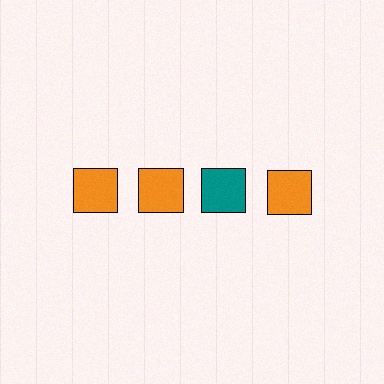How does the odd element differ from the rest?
It has a different color: teal instead of orange.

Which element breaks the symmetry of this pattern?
The teal square in the top row, center column breaks the symmetry. All other shapes are orange squares.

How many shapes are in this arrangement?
There are 4 shapes arranged in a grid pattern.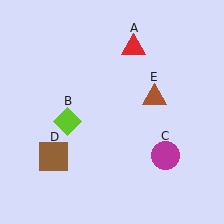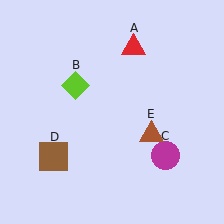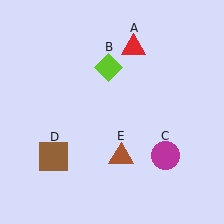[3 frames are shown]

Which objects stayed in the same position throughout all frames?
Red triangle (object A) and magenta circle (object C) and brown square (object D) remained stationary.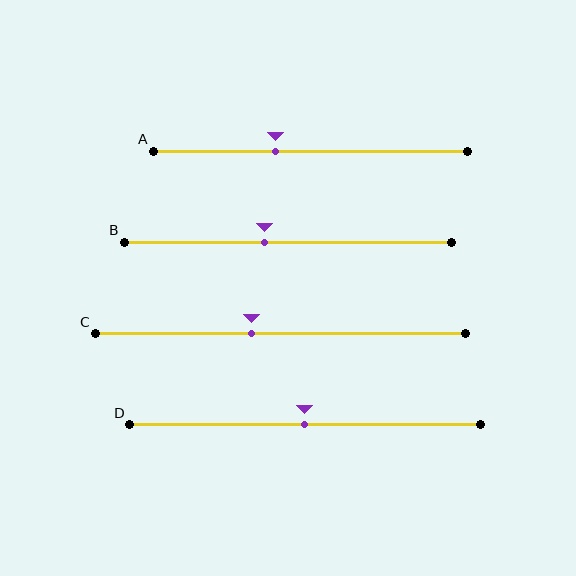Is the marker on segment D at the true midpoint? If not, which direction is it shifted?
Yes, the marker on segment D is at the true midpoint.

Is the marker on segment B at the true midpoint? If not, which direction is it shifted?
No, the marker on segment B is shifted to the left by about 7% of the segment length.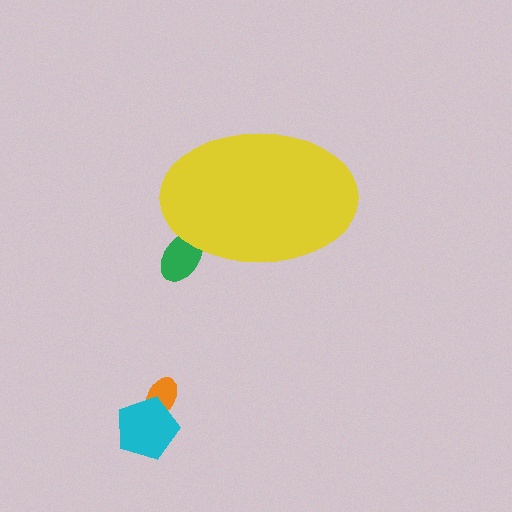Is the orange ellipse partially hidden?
No, the orange ellipse is fully visible.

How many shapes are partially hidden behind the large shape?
1 shape is partially hidden.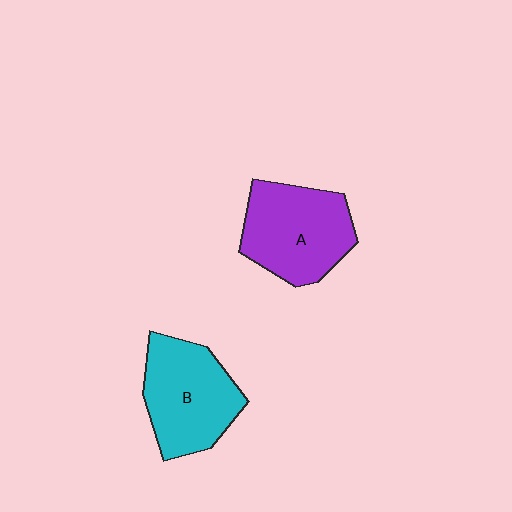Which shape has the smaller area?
Shape B (cyan).